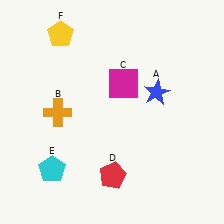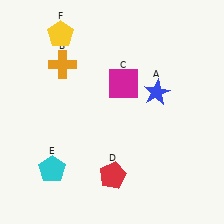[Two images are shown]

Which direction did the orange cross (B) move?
The orange cross (B) moved up.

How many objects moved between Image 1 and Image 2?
1 object moved between the two images.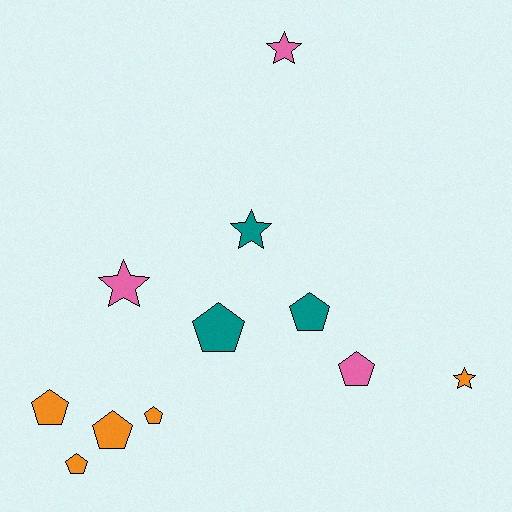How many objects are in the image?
There are 11 objects.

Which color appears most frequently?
Orange, with 5 objects.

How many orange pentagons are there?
There are 4 orange pentagons.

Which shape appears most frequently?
Pentagon, with 7 objects.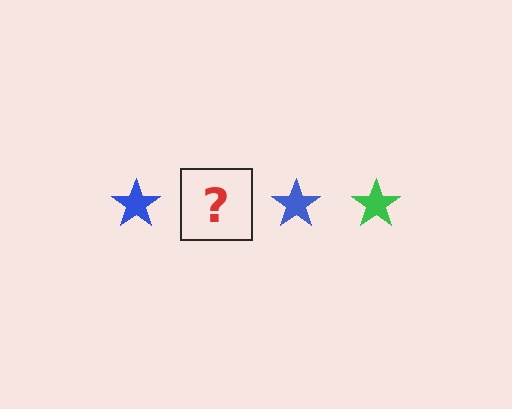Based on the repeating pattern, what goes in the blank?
The blank should be a green star.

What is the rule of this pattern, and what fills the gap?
The rule is that the pattern cycles through blue, green stars. The gap should be filled with a green star.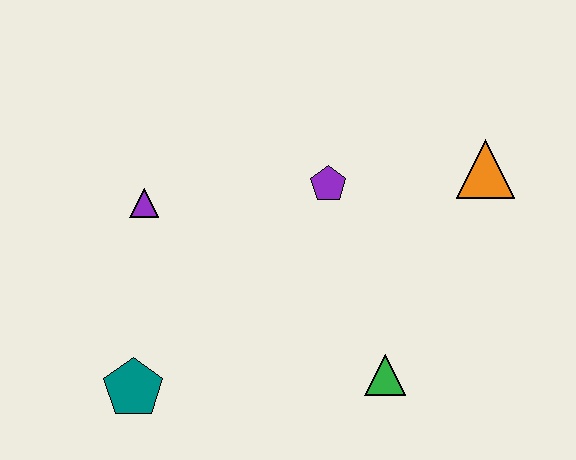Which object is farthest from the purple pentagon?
The teal pentagon is farthest from the purple pentagon.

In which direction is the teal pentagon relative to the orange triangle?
The teal pentagon is to the left of the orange triangle.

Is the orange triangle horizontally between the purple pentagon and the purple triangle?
No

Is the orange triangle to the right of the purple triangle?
Yes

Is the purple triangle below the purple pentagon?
Yes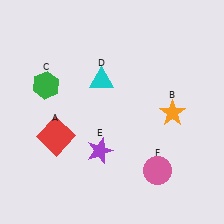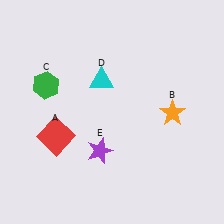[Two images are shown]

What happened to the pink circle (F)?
The pink circle (F) was removed in Image 2. It was in the bottom-right area of Image 1.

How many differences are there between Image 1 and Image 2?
There is 1 difference between the two images.